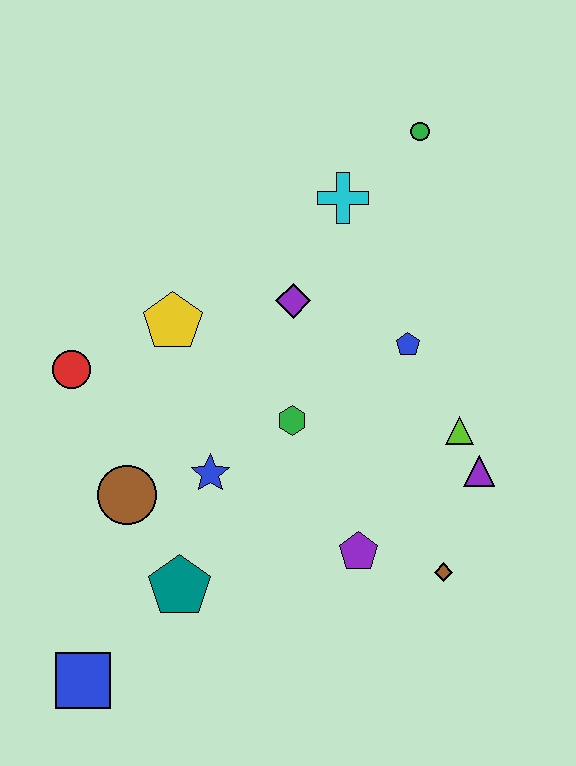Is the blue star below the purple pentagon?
No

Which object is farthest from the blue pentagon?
The blue square is farthest from the blue pentagon.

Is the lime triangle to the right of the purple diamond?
Yes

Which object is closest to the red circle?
The yellow pentagon is closest to the red circle.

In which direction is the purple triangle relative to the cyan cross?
The purple triangle is below the cyan cross.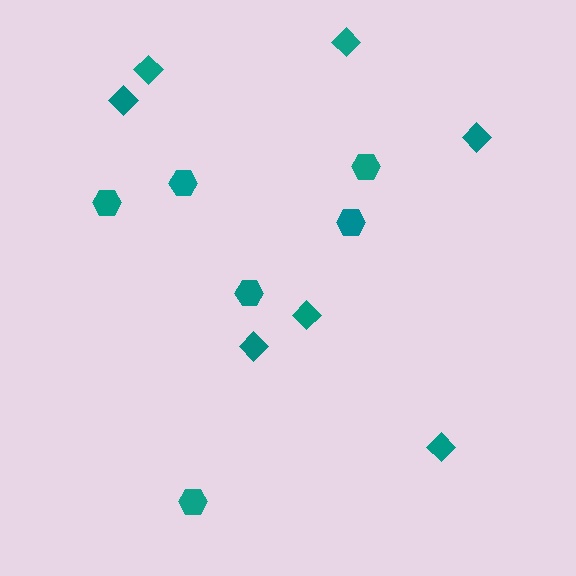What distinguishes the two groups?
There are 2 groups: one group of diamonds (7) and one group of hexagons (6).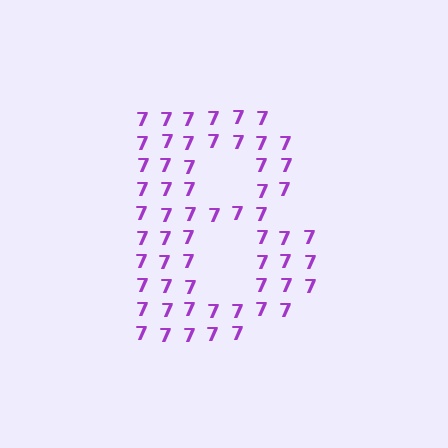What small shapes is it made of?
It is made of small digit 7's.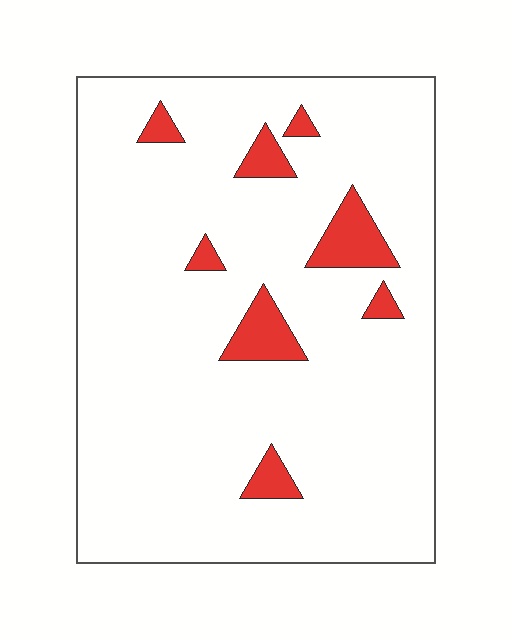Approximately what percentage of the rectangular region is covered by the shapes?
Approximately 10%.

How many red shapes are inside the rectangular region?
8.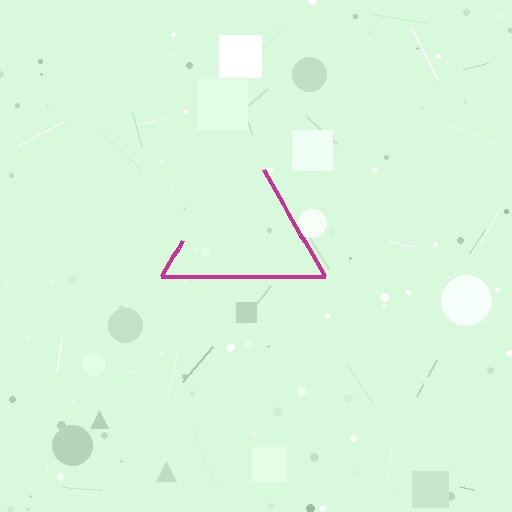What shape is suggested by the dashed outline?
The dashed outline suggests a triangle.